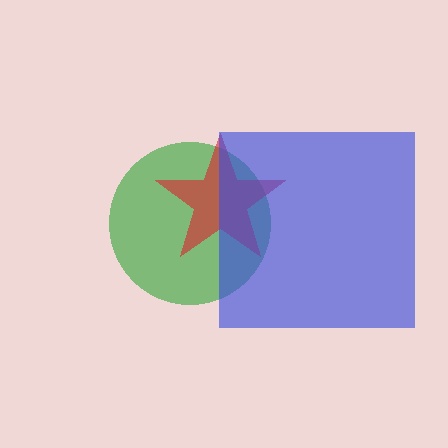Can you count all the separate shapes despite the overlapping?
Yes, there are 3 separate shapes.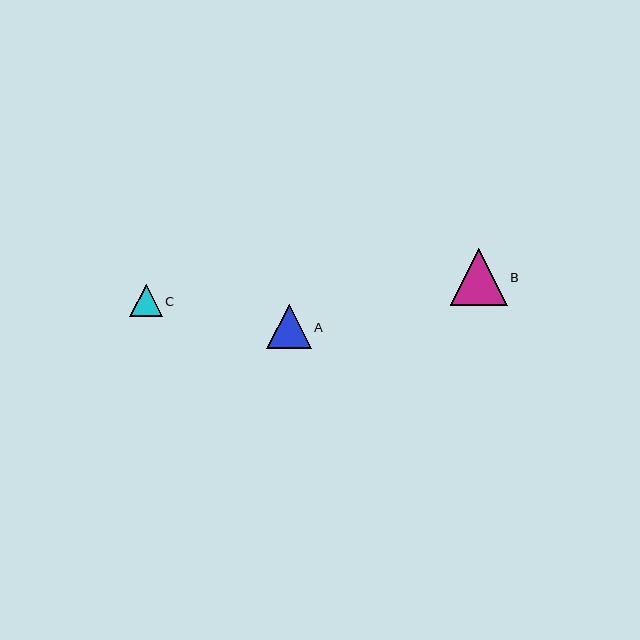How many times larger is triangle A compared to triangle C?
Triangle A is approximately 1.4 times the size of triangle C.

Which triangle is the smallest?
Triangle C is the smallest with a size of approximately 32 pixels.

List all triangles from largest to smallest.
From largest to smallest: B, A, C.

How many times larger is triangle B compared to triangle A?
Triangle B is approximately 1.3 times the size of triangle A.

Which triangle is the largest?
Triangle B is the largest with a size of approximately 56 pixels.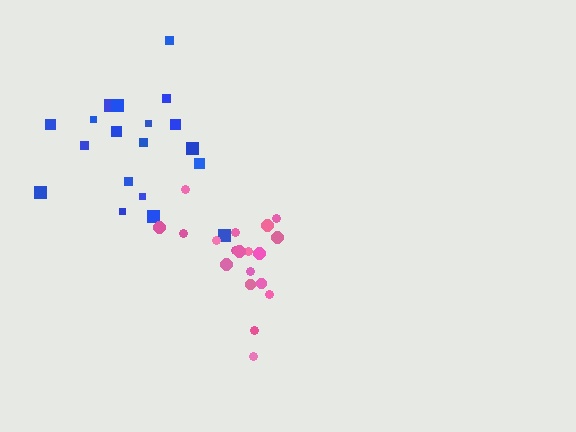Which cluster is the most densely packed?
Pink.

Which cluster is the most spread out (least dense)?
Blue.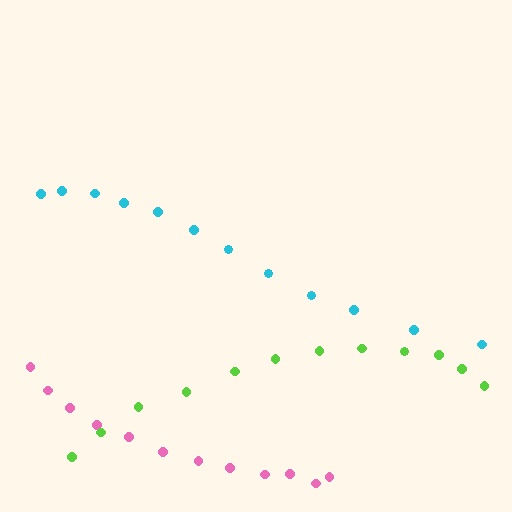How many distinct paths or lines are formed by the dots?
There are 3 distinct paths.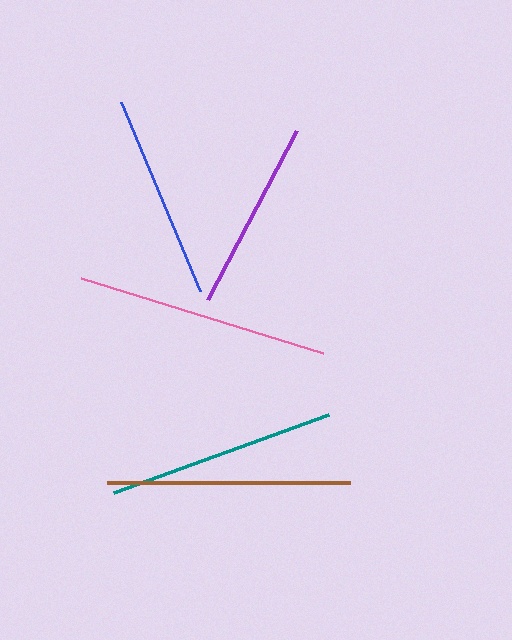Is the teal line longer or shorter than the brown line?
The brown line is longer than the teal line.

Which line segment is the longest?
The pink line is the longest at approximately 253 pixels.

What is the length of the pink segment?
The pink segment is approximately 253 pixels long.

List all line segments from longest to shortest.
From longest to shortest: pink, brown, teal, blue, purple.